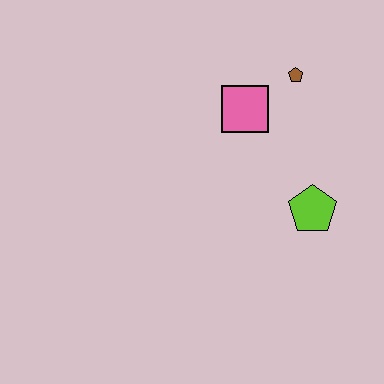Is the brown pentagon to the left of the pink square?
No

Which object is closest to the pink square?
The brown pentagon is closest to the pink square.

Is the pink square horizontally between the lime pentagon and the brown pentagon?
No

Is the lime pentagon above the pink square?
No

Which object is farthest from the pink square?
The lime pentagon is farthest from the pink square.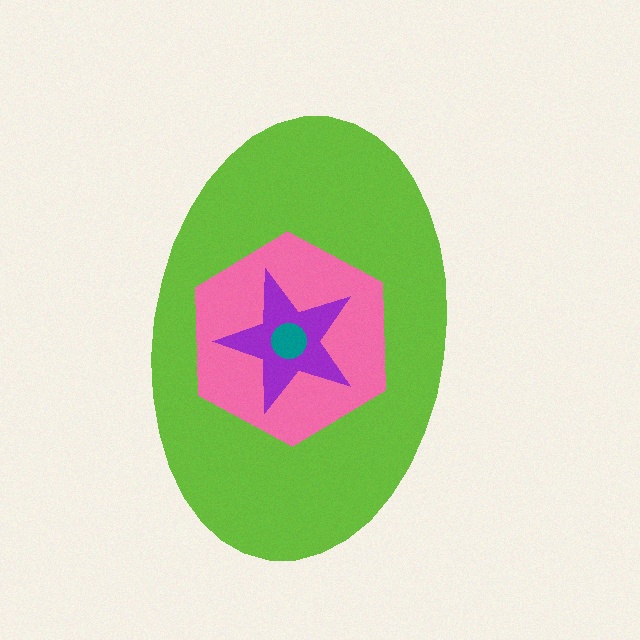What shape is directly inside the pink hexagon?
The purple star.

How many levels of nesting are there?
4.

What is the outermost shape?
The lime ellipse.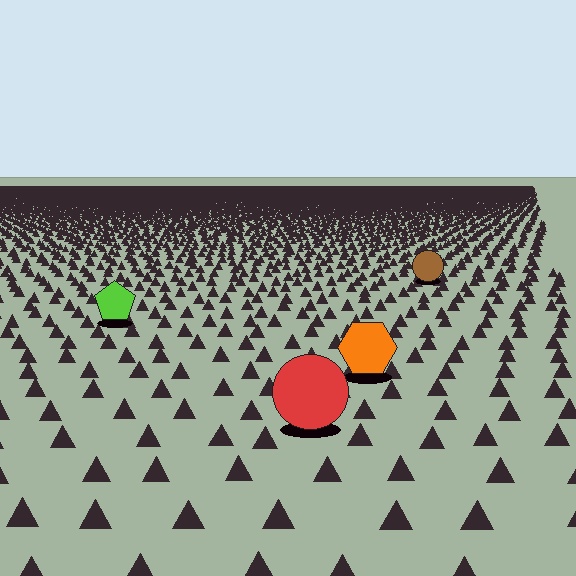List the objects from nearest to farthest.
From nearest to farthest: the red circle, the orange hexagon, the lime pentagon, the brown circle.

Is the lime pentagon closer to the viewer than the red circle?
No. The red circle is closer — you can tell from the texture gradient: the ground texture is coarser near it.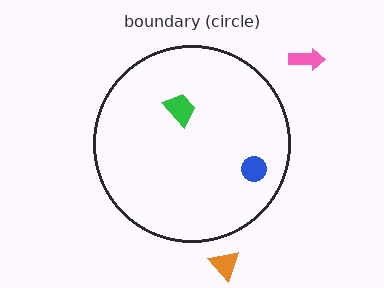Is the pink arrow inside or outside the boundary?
Outside.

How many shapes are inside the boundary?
2 inside, 2 outside.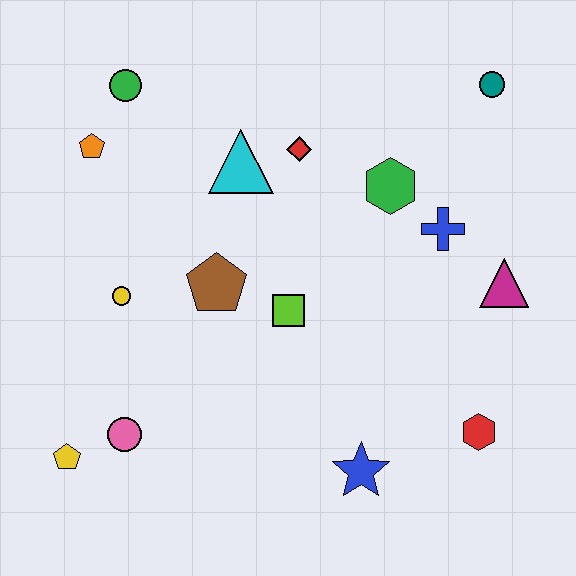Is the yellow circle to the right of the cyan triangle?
No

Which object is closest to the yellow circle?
The brown pentagon is closest to the yellow circle.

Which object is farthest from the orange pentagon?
The red hexagon is farthest from the orange pentagon.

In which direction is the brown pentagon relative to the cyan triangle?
The brown pentagon is below the cyan triangle.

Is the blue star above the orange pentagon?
No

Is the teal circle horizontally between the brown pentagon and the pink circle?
No